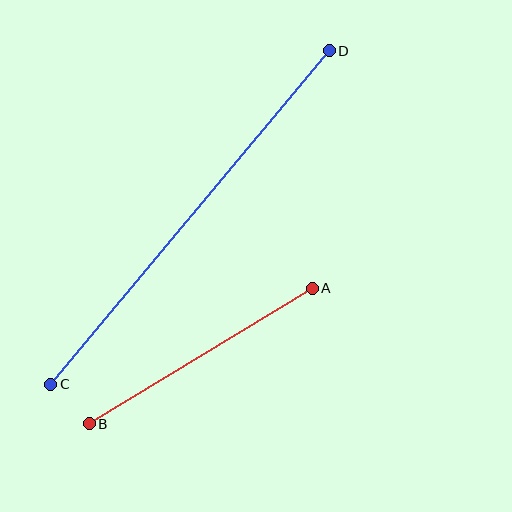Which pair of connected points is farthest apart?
Points C and D are farthest apart.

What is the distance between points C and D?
The distance is approximately 434 pixels.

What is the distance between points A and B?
The distance is approximately 261 pixels.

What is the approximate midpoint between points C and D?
The midpoint is at approximately (190, 217) pixels.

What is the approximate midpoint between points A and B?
The midpoint is at approximately (201, 356) pixels.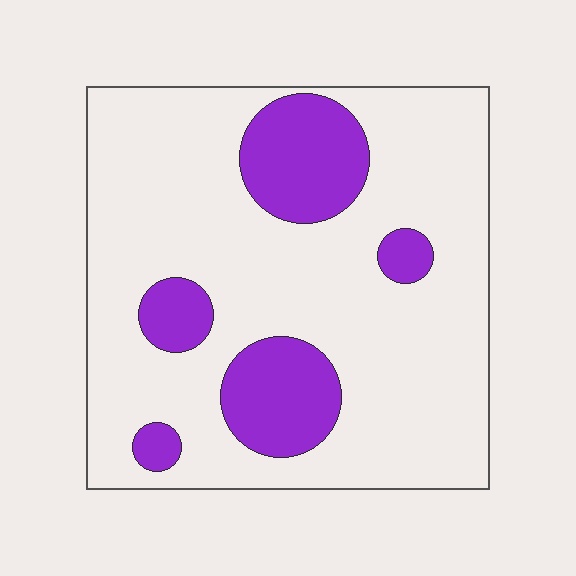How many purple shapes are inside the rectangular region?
5.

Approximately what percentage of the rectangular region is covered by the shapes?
Approximately 20%.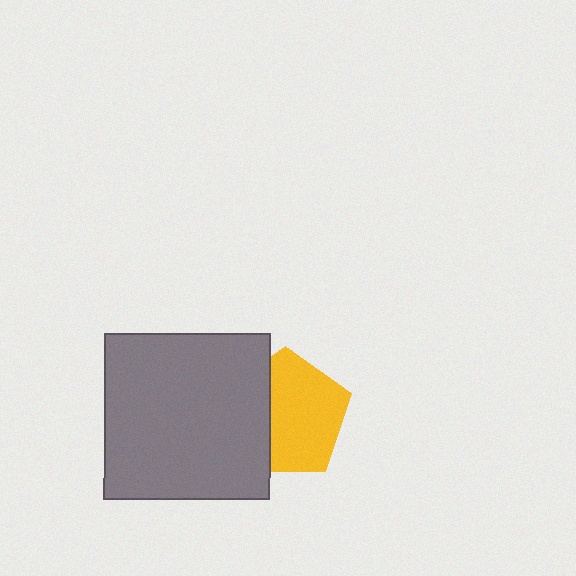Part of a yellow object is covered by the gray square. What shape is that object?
It is a pentagon.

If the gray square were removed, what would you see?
You would see the complete yellow pentagon.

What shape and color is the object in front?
The object in front is a gray square.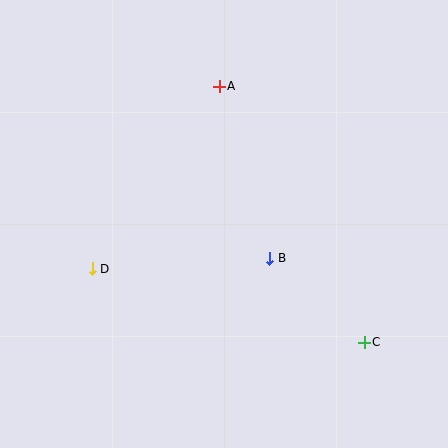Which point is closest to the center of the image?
Point B at (270, 258) is closest to the center.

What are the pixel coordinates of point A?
Point A is at (219, 86).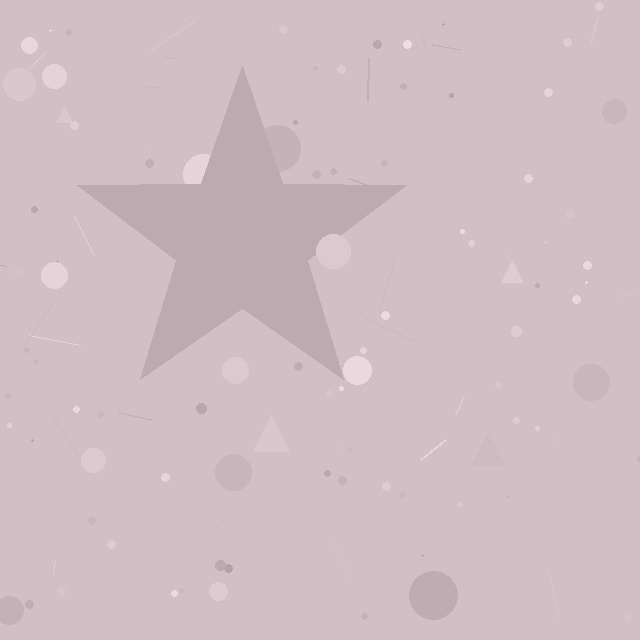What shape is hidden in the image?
A star is hidden in the image.